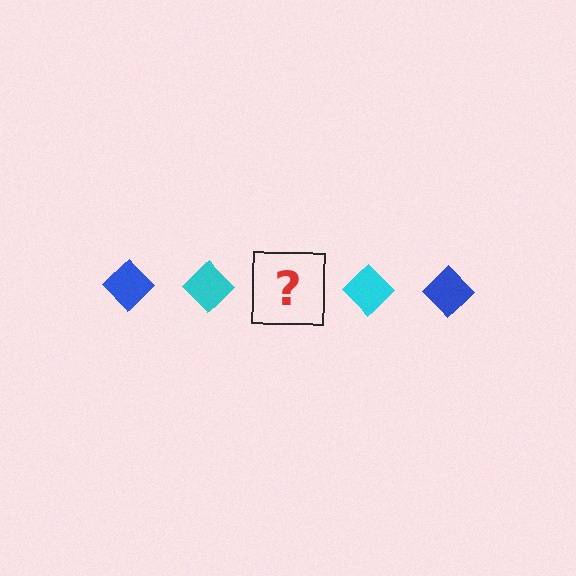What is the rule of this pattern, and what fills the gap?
The rule is that the pattern cycles through blue, cyan diamonds. The gap should be filled with a blue diamond.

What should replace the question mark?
The question mark should be replaced with a blue diamond.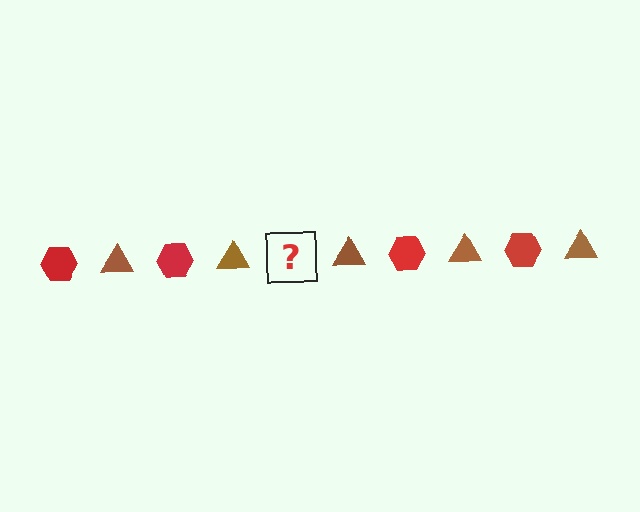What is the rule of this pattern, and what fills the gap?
The rule is that the pattern alternates between red hexagon and brown triangle. The gap should be filled with a red hexagon.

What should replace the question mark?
The question mark should be replaced with a red hexagon.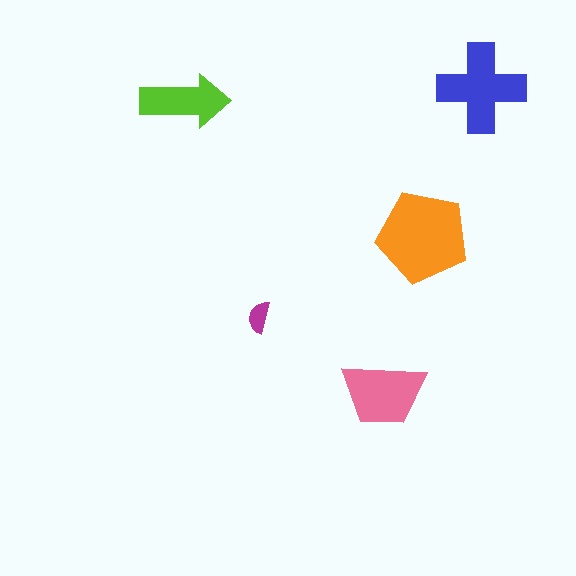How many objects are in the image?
There are 5 objects in the image.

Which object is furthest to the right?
The blue cross is rightmost.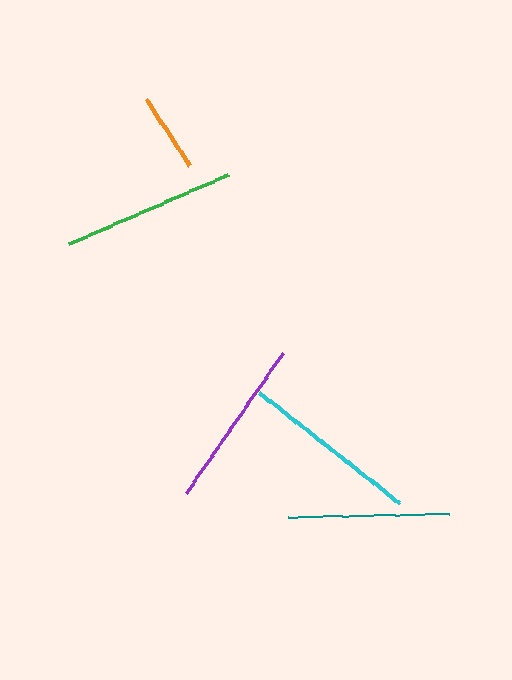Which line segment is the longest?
The cyan line is the longest at approximately 179 pixels.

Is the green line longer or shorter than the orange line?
The green line is longer than the orange line.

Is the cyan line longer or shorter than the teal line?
The cyan line is longer than the teal line.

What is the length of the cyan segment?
The cyan segment is approximately 179 pixels long.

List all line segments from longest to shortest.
From longest to shortest: cyan, green, purple, teal, orange.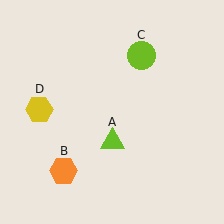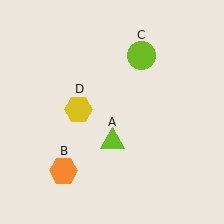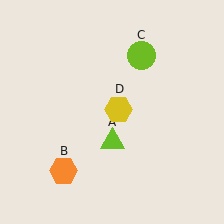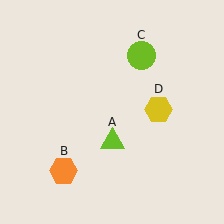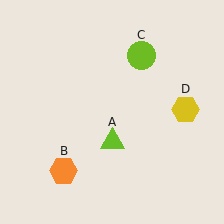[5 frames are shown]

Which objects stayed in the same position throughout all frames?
Lime triangle (object A) and orange hexagon (object B) and lime circle (object C) remained stationary.